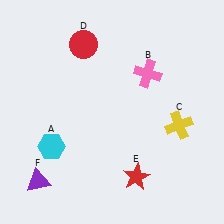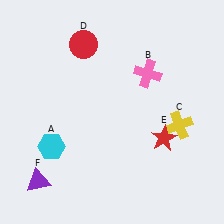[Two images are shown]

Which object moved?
The red star (E) moved up.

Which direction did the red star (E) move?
The red star (E) moved up.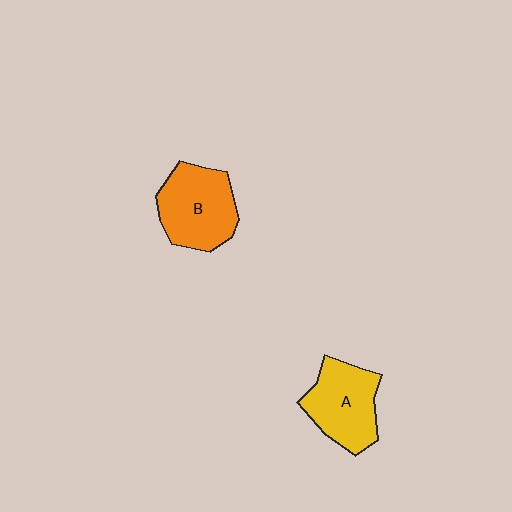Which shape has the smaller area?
Shape A (yellow).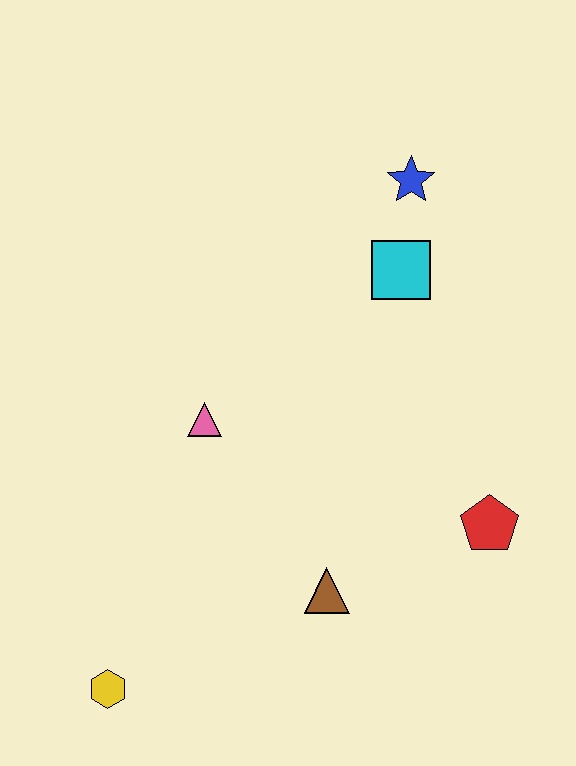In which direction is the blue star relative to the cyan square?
The blue star is above the cyan square.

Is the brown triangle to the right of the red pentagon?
No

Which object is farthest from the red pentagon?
The yellow hexagon is farthest from the red pentagon.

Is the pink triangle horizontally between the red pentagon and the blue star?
No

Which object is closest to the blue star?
The cyan square is closest to the blue star.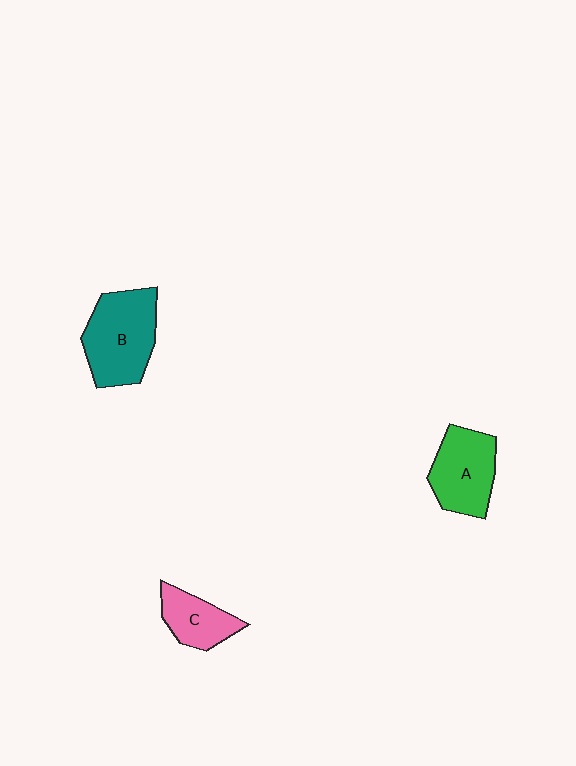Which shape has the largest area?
Shape B (teal).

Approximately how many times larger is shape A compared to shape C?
Approximately 1.5 times.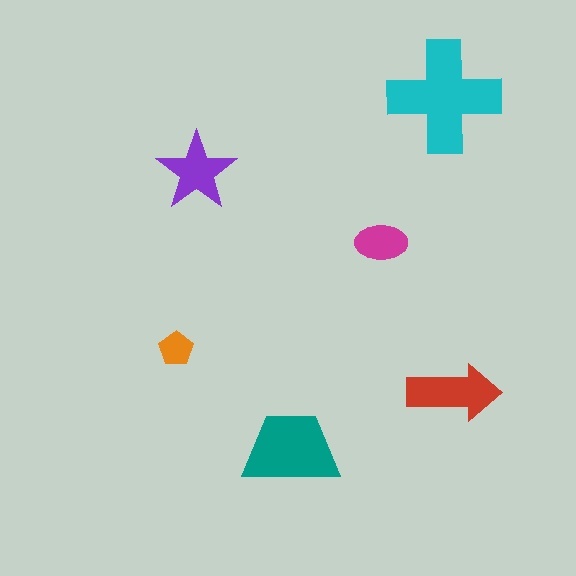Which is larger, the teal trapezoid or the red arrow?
The teal trapezoid.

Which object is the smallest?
The orange pentagon.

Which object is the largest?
The cyan cross.